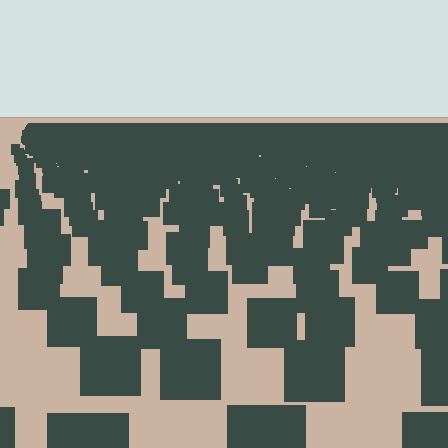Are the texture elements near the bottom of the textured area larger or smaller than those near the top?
Larger. Near the bottom, elements are closer to the viewer and appear at a bigger on-screen size.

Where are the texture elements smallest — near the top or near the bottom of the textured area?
Near the top.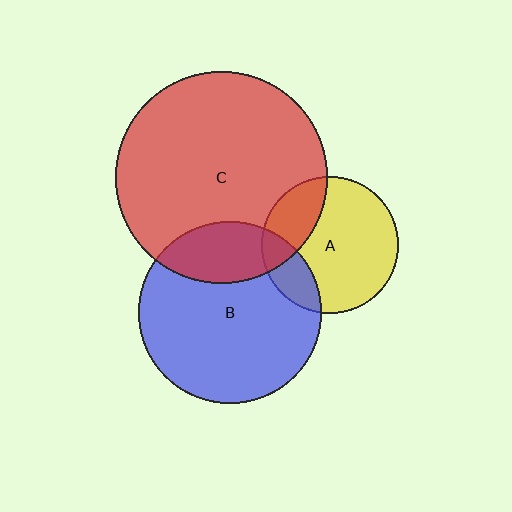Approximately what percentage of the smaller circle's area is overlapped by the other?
Approximately 20%.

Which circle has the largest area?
Circle C (red).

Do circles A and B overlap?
Yes.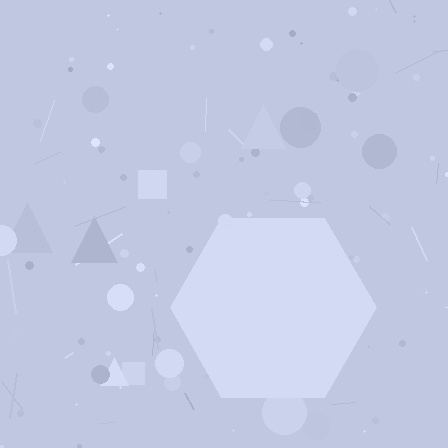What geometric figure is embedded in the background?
A hexagon is embedded in the background.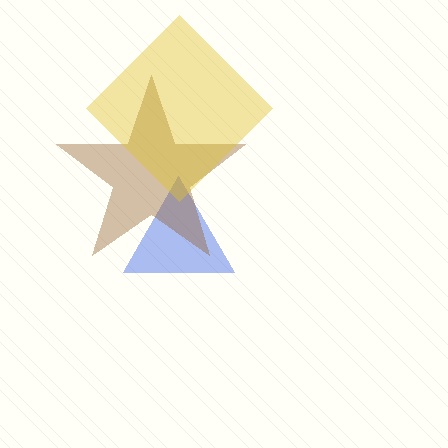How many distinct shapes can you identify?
There are 3 distinct shapes: a blue triangle, a brown star, a yellow diamond.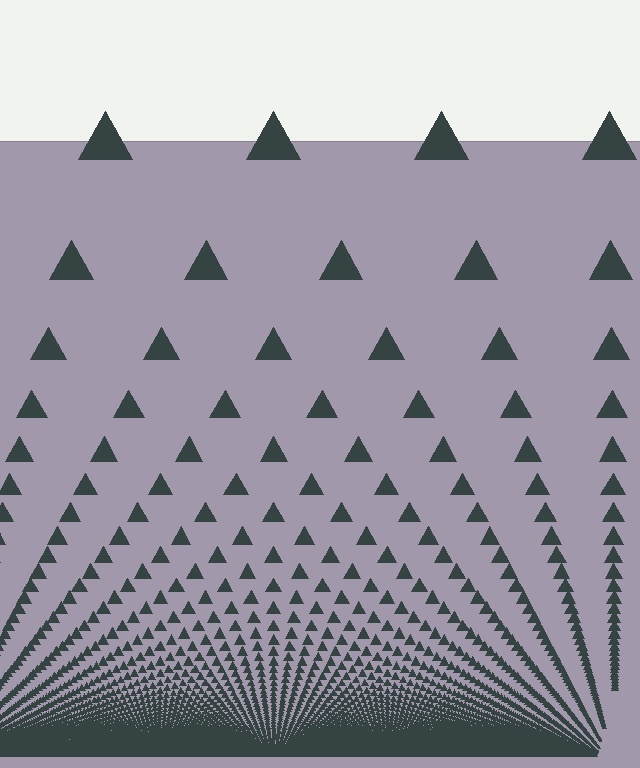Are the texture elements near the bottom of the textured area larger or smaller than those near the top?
Smaller. The gradient is inverted — elements near the bottom are smaller and denser.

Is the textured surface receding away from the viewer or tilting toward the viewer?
The surface appears to tilt toward the viewer. Texture elements get larger and sparser toward the top.